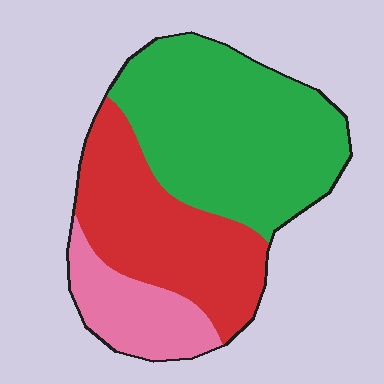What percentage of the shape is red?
Red covers around 35% of the shape.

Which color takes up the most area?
Green, at roughly 50%.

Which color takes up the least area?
Pink, at roughly 15%.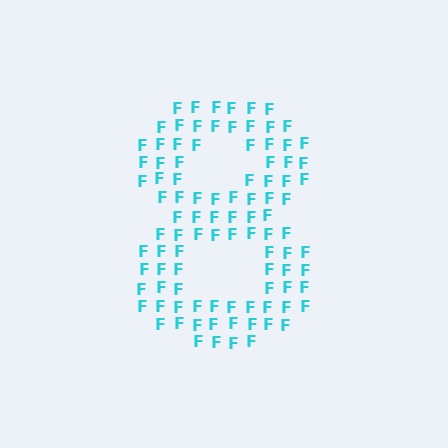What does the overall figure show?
The overall figure shows the digit 8.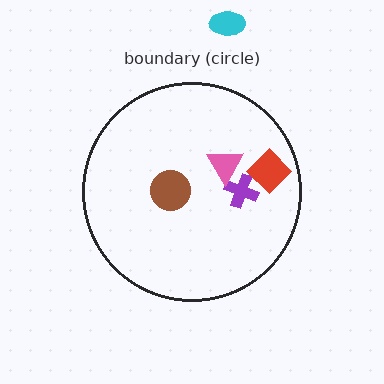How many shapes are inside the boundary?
4 inside, 1 outside.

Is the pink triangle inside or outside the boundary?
Inside.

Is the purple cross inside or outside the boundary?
Inside.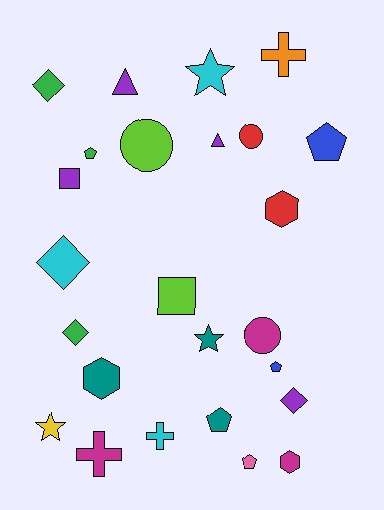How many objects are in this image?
There are 25 objects.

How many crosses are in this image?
There are 3 crosses.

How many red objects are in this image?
There are 2 red objects.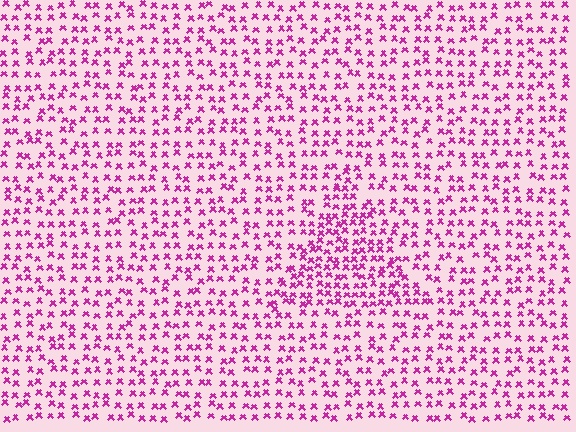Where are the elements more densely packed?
The elements are more densely packed inside the triangle boundary.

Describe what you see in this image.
The image contains small magenta elements arranged at two different densities. A triangle-shaped region is visible where the elements are more densely packed than the surrounding area.